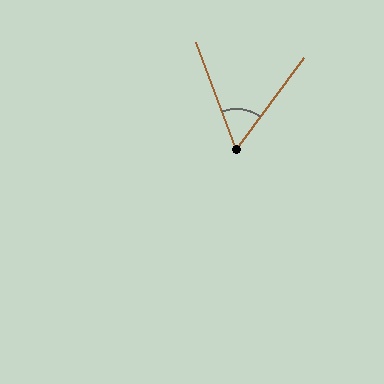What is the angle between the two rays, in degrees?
Approximately 57 degrees.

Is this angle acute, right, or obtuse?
It is acute.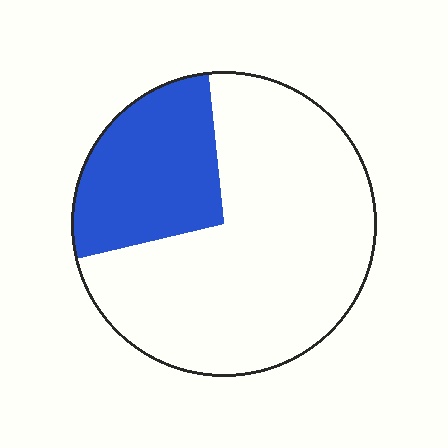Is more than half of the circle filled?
No.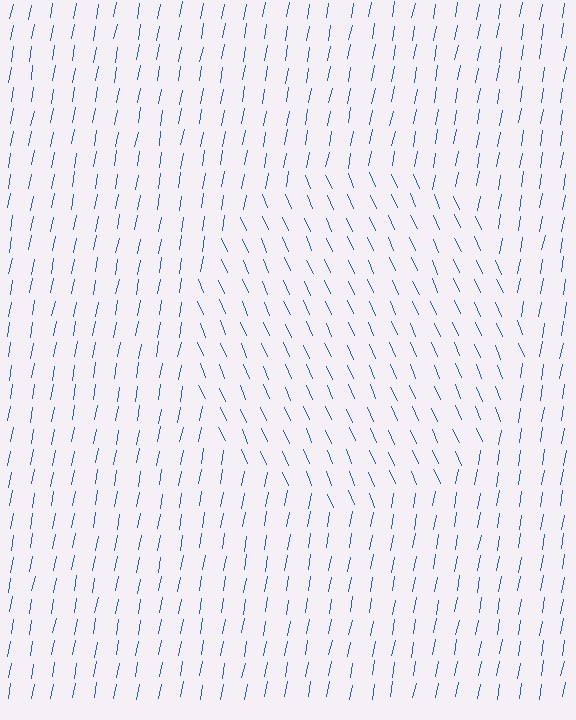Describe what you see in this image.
The image is filled with small blue line segments. A circle region in the image has lines oriented differently from the surrounding lines, creating a visible texture boundary.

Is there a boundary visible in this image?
Yes, there is a texture boundary formed by a change in line orientation.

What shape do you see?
I see a circle.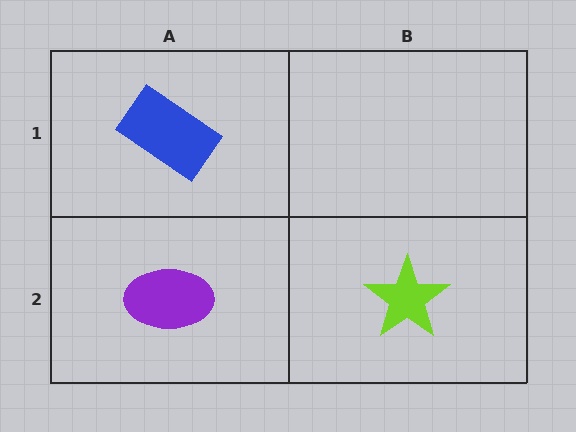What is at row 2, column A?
A purple ellipse.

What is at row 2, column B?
A lime star.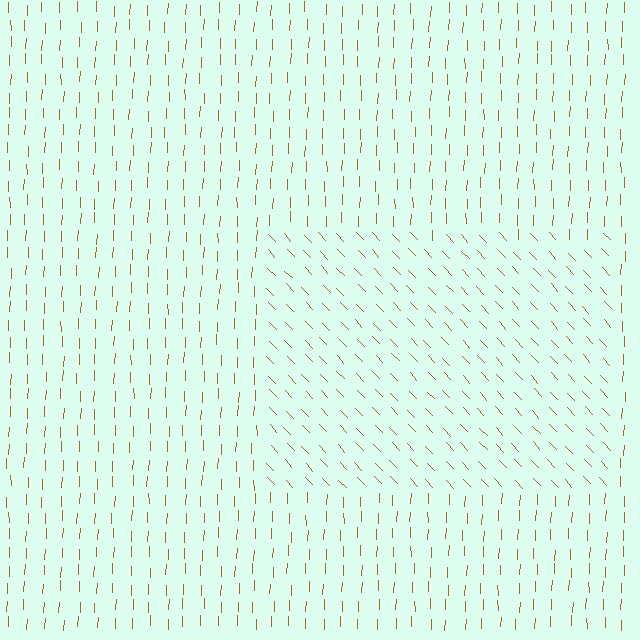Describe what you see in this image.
The image is filled with small brown line segments. A rectangle region in the image has lines oriented differently from the surrounding lines, creating a visible texture boundary.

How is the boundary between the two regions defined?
The boundary is defined purely by a change in line orientation (approximately 45 degrees difference). All lines are the same color and thickness.